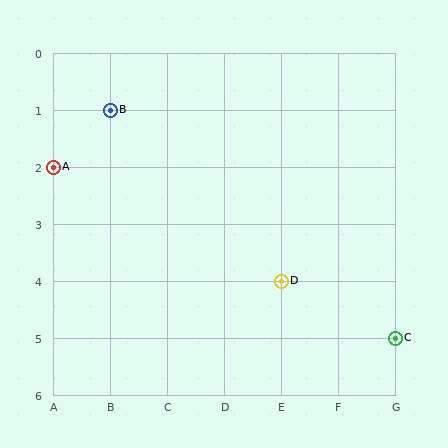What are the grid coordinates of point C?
Point C is at grid coordinates (G, 5).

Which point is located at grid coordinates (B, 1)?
Point B is at (B, 1).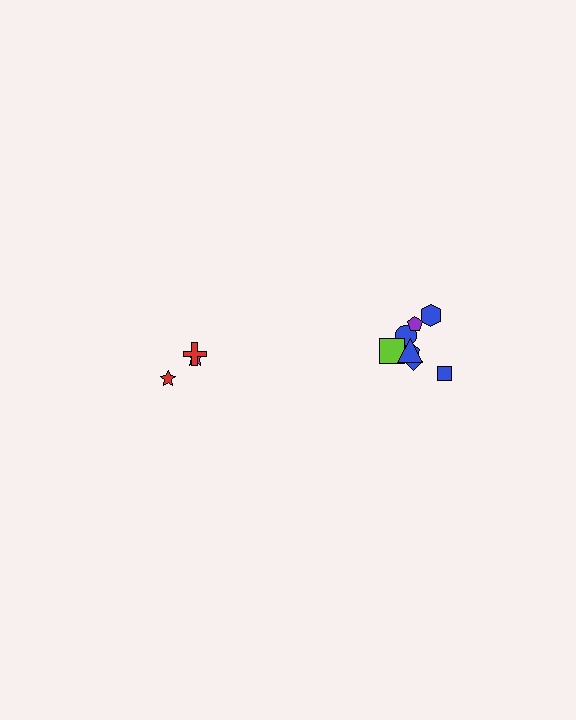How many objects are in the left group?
There are 3 objects.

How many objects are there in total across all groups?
There are 11 objects.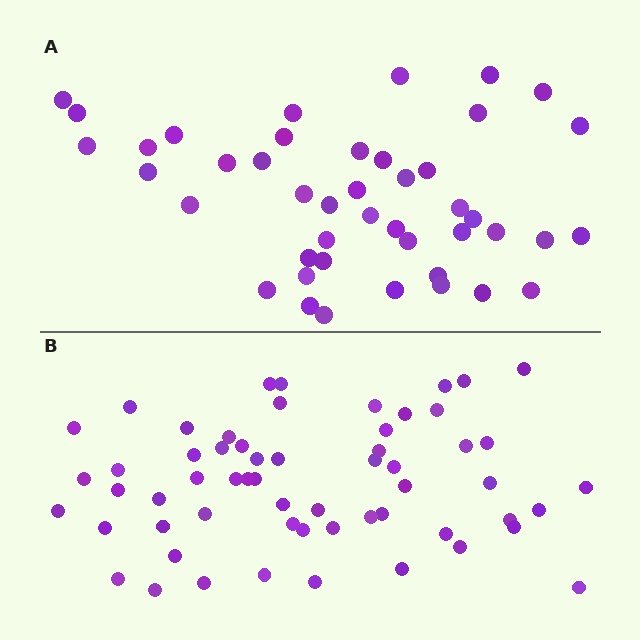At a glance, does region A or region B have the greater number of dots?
Region B (the bottom region) has more dots.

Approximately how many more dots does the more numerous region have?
Region B has approximately 15 more dots than region A.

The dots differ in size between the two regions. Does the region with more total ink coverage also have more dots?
No. Region A has more total ink coverage because its dots are larger, but region B actually contains more individual dots. Total area can be misleading — the number of items is what matters here.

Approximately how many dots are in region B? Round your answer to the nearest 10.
About 60 dots. (The exact count is 59, which rounds to 60.)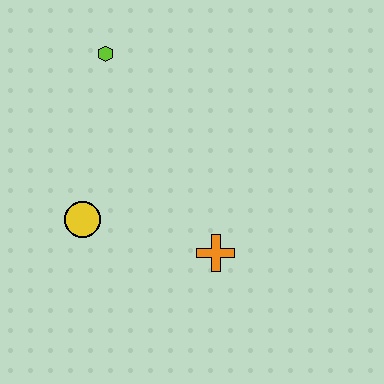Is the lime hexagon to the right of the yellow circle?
Yes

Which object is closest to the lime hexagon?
The yellow circle is closest to the lime hexagon.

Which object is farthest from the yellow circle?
The lime hexagon is farthest from the yellow circle.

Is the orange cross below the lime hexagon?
Yes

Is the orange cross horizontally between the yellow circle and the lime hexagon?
No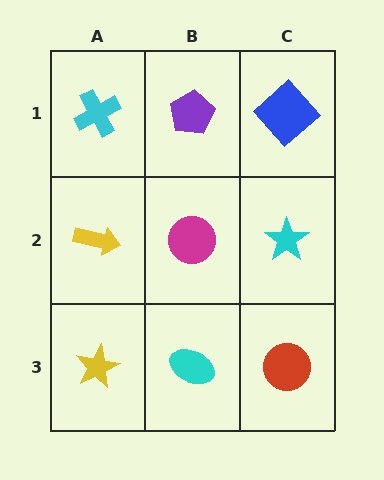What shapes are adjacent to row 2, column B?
A purple pentagon (row 1, column B), a cyan ellipse (row 3, column B), a yellow arrow (row 2, column A), a cyan star (row 2, column C).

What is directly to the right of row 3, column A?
A cyan ellipse.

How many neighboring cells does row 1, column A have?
2.